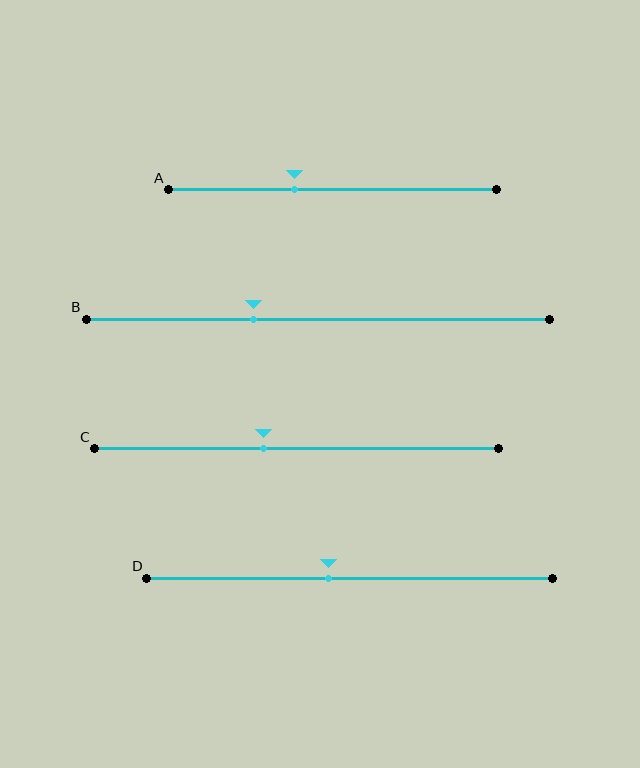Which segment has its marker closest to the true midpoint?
Segment D has its marker closest to the true midpoint.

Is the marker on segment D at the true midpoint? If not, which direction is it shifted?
No, the marker on segment D is shifted to the left by about 5% of the segment length.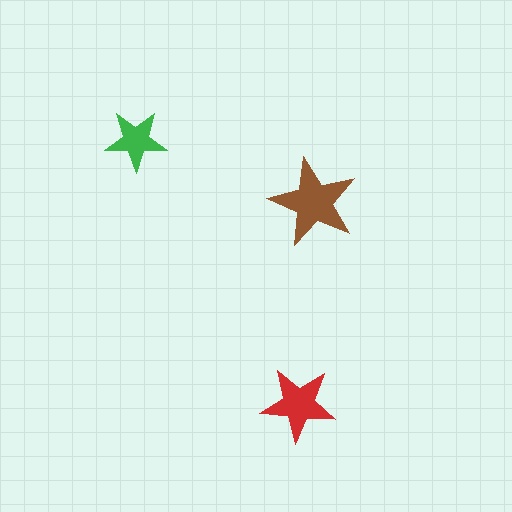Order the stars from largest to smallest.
the brown one, the red one, the green one.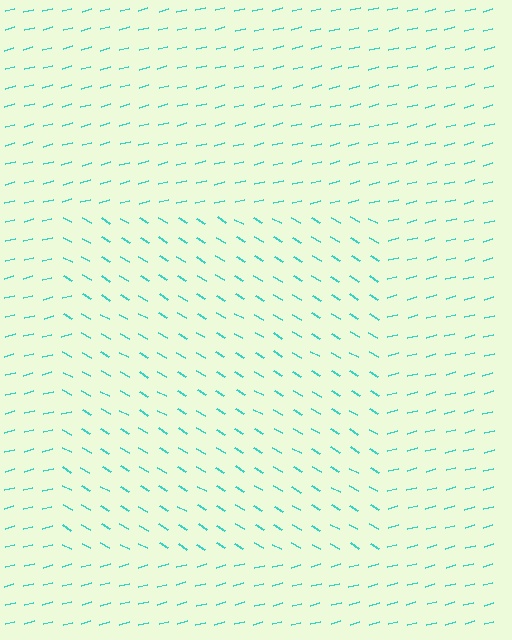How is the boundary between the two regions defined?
The boundary is defined purely by a change in line orientation (approximately 45 degrees difference). All lines are the same color and thickness.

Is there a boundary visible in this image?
Yes, there is a texture boundary formed by a change in line orientation.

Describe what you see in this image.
The image is filled with small cyan line segments. A rectangle region in the image has lines oriented differently from the surrounding lines, creating a visible texture boundary.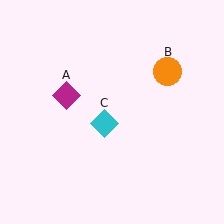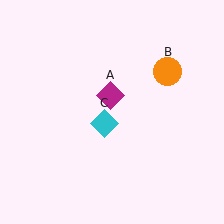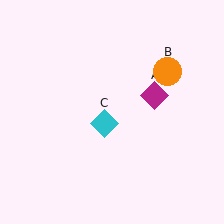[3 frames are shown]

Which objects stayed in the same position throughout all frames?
Orange circle (object B) and cyan diamond (object C) remained stationary.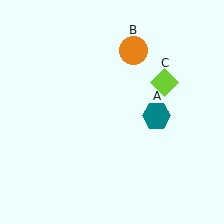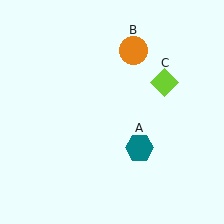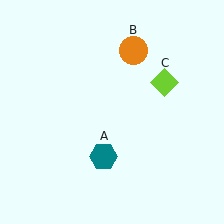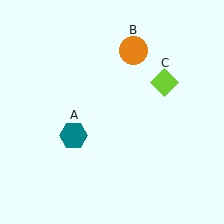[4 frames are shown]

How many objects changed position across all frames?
1 object changed position: teal hexagon (object A).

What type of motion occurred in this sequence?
The teal hexagon (object A) rotated clockwise around the center of the scene.